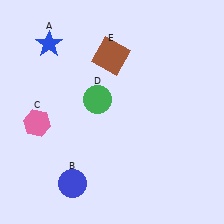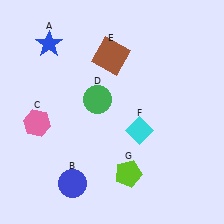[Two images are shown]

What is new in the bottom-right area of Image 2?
A lime pentagon (G) was added in the bottom-right area of Image 2.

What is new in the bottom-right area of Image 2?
A cyan diamond (F) was added in the bottom-right area of Image 2.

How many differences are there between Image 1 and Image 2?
There are 2 differences between the two images.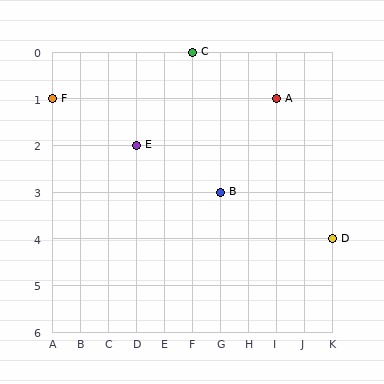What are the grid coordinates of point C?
Point C is at grid coordinates (F, 0).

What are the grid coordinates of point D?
Point D is at grid coordinates (K, 4).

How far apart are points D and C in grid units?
Points D and C are 5 columns and 4 rows apart (about 6.4 grid units diagonally).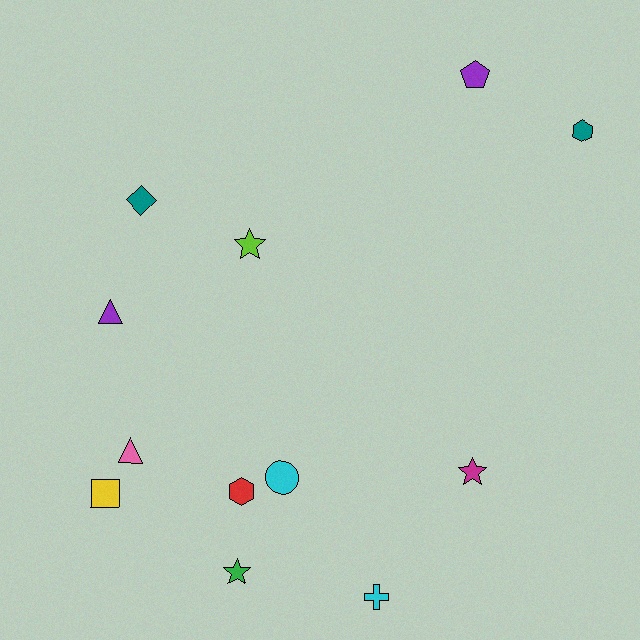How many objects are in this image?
There are 12 objects.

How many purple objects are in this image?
There are 2 purple objects.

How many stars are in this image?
There are 3 stars.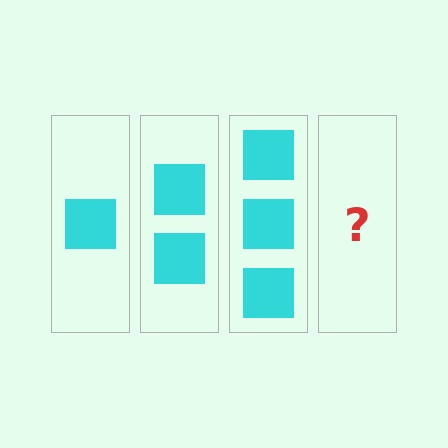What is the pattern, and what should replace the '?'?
The pattern is that each step adds one more square. The '?' should be 4 squares.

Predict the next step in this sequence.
The next step is 4 squares.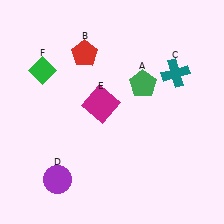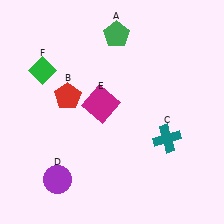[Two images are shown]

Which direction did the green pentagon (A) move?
The green pentagon (A) moved up.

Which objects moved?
The objects that moved are: the green pentagon (A), the red pentagon (B), the teal cross (C).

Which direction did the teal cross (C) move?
The teal cross (C) moved down.